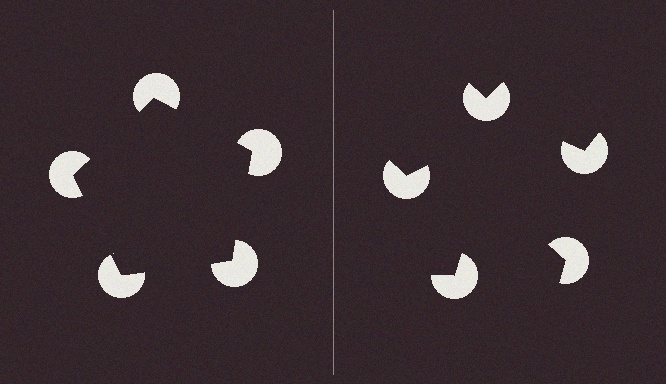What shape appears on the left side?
An illusory pentagon.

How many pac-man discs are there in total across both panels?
10 — 5 on each side.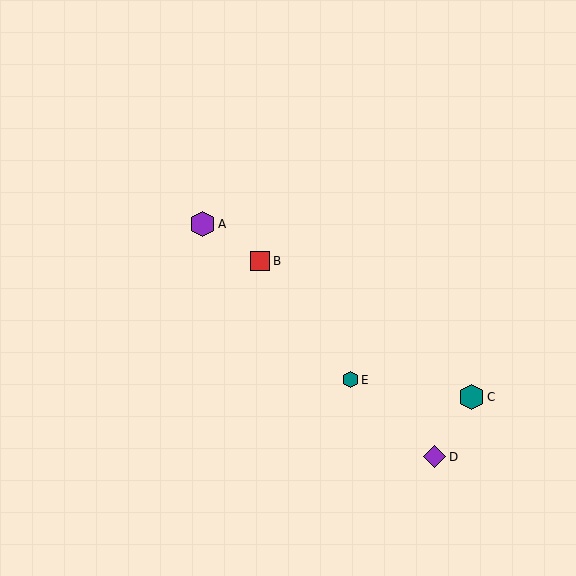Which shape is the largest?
The teal hexagon (labeled C) is the largest.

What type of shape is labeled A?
Shape A is a purple hexagon.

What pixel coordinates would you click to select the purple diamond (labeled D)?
Click at (435, 457) to select the purple diamond D.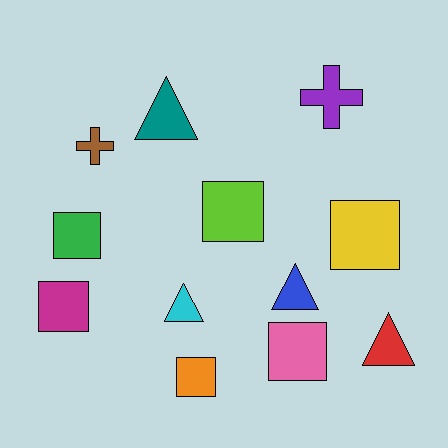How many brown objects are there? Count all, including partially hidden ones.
There is 1 brown object.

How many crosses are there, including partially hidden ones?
There are 2 crosses.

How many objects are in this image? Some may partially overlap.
There are 12 objects.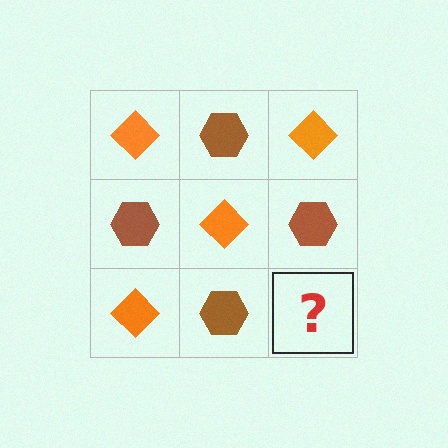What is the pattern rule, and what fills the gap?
The rule is that it alternates orange diamond and brown hexagon in a checkerboard pattern. The gap should be filled with an orange diamond.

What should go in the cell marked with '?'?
The missing cell should contain an orange diamond.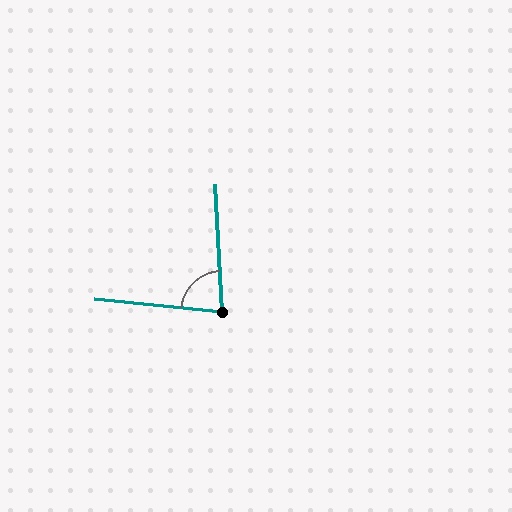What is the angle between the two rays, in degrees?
Approximately 81 degrees.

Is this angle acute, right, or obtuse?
It is acute.